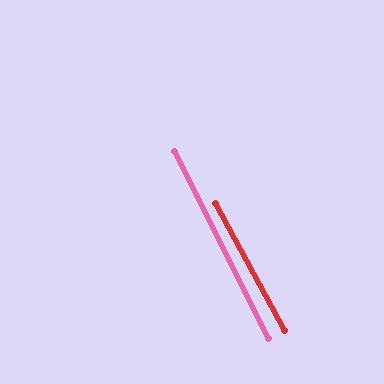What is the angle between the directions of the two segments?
Approximately 2 degrees.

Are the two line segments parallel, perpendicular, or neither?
Parallel — their directions differ by only 1.7°.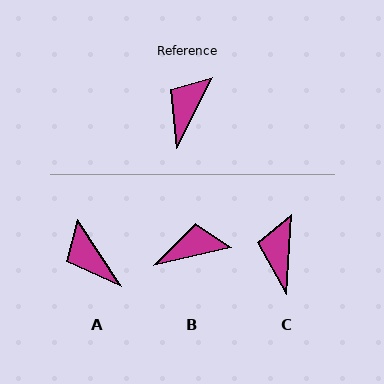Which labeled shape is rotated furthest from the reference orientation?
A, about 60 degrees away.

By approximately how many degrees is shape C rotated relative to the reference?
Approximately 23 degrees counter-clockwise.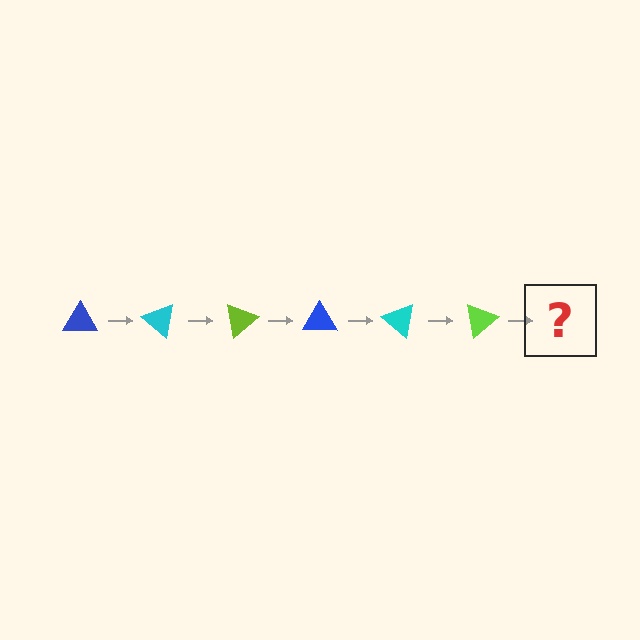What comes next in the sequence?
The next element should be a blue triangle, rotated 240 degrees from the start.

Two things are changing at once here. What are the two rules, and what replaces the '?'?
The two rules are that it rotates 40 degrees each step and the color cycles through blue, cyan, and lime. The '?' should be a blue triangle, rotated 240 degrees from the start.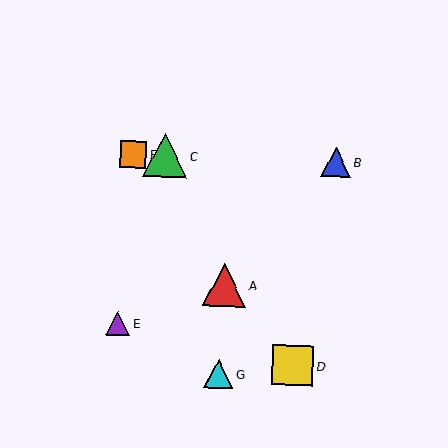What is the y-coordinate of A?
Object A is at y≈285.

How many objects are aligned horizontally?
3 objects (B, C, F) are aligned horizontally.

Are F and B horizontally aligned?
Yes, both are at y≈154.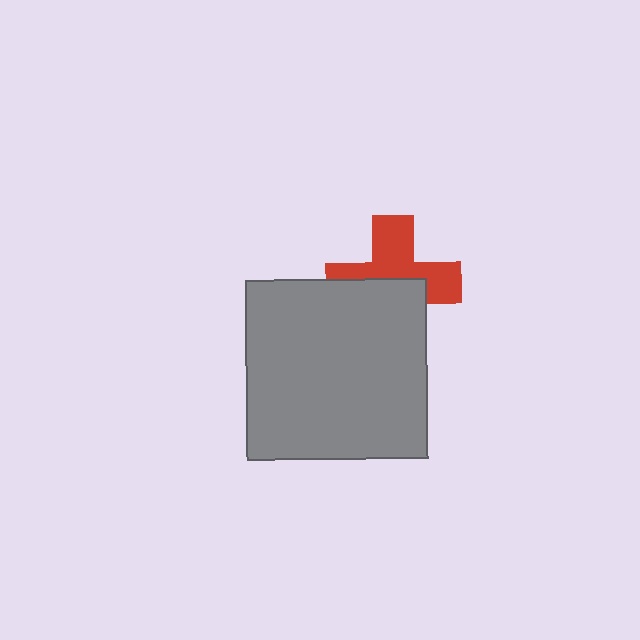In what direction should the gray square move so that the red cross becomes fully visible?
The gray square should move down. That is the shortest direction to clear the overlap and leave the red cross fully visible.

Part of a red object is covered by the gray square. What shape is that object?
It is a cross.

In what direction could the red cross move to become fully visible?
The red cross could move up. That would shift it out from behind the gray square entirely.